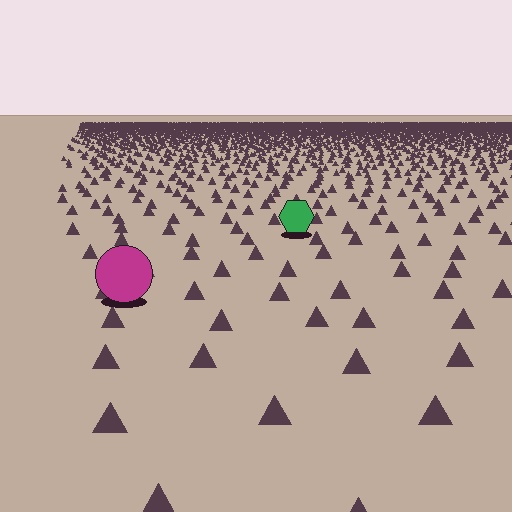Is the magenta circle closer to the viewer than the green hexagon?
Yes. The magenta circle is closer — you can tell from the texture gradient: the ground texture is coarser near it.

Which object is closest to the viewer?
The magenta circle is closest. The texture marks near it are larger and more spread out.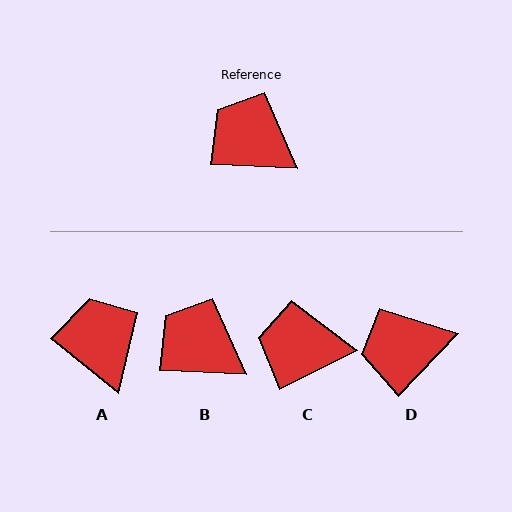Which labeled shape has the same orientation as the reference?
B.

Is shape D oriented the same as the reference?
No, it is off by about 49 degrees.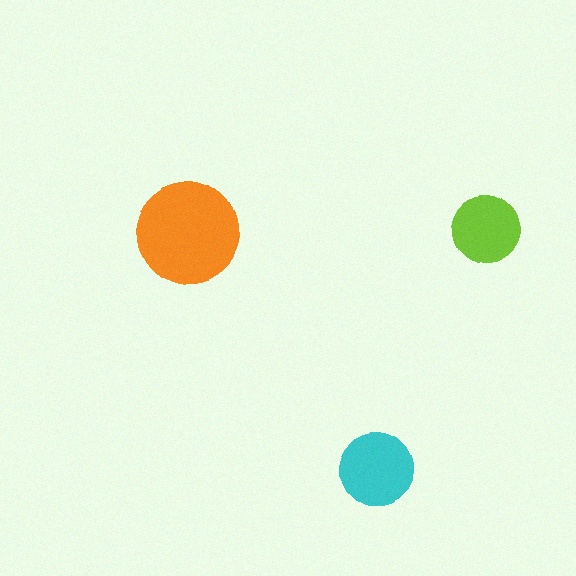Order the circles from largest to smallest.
the orange one, the cyan one, the lime one.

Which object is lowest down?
The cyan circle is bottommost.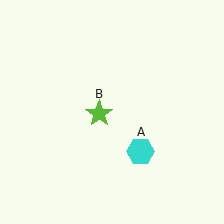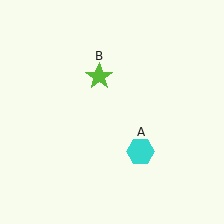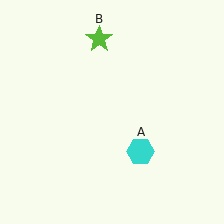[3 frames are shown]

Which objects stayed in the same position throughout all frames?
Cyan hexagon (object A) remained stationary.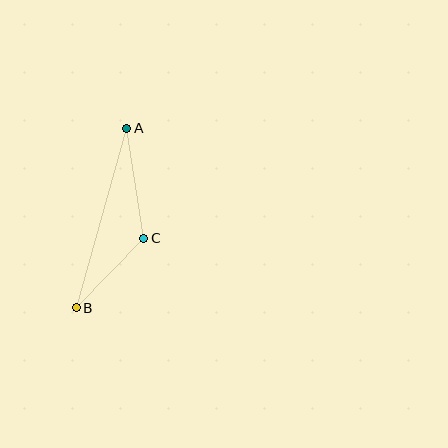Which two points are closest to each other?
Points B and C are closest to each other.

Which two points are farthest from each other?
Points A and B are farthest from each other.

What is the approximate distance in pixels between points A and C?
The distance between A and C is approximately 111 pixels.